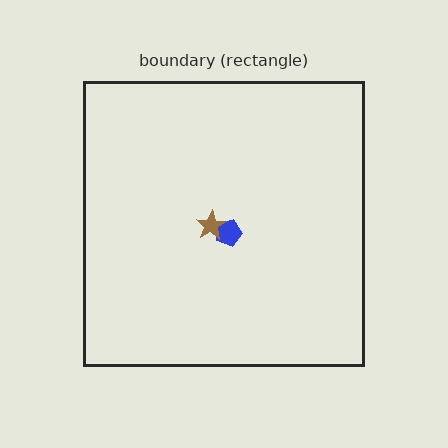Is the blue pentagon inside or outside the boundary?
Inside.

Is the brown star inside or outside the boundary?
Inside.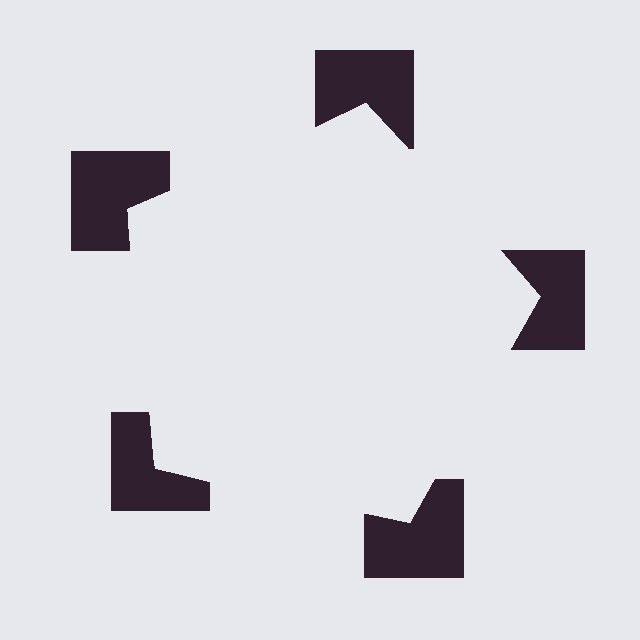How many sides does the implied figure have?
5 sides.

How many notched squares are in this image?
There are 5 — one at each vertex of the illusory pentagon.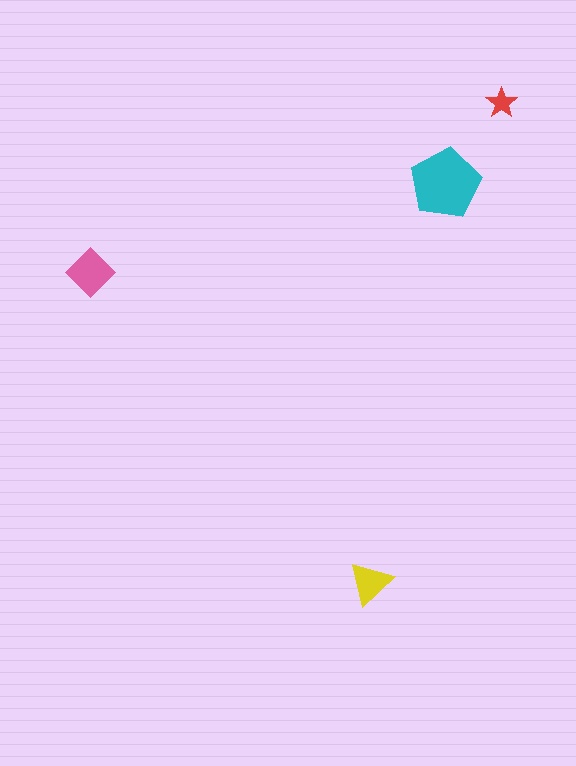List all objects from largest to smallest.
The cyan pentagon, the pink diamond, the yellow triangle, the red star.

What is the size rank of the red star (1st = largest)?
4th.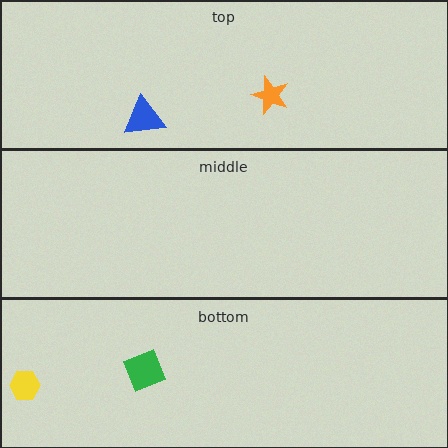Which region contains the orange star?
The top region.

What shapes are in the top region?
The blue triangle, the orange star.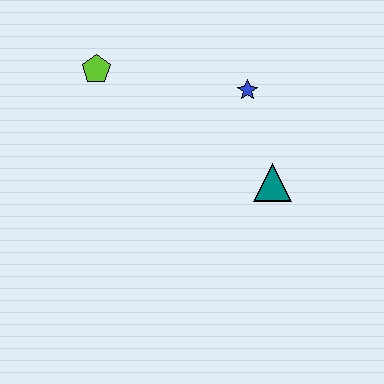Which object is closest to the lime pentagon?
The blue star is closest to the lime pentagon.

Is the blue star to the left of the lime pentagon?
No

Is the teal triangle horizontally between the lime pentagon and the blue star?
No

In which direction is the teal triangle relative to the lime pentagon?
The teal triangle is to the right of the lime pentagon.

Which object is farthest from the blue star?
The lime pentagon is farthest from the blue star.